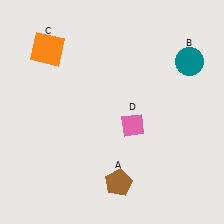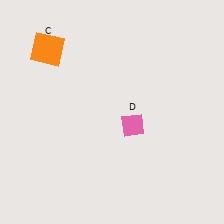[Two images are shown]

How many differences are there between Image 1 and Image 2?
There are 2 differences between the two images.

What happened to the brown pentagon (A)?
The brown pentagon (A) was removed in Image 2. It was in the bottom-right area of Image 1.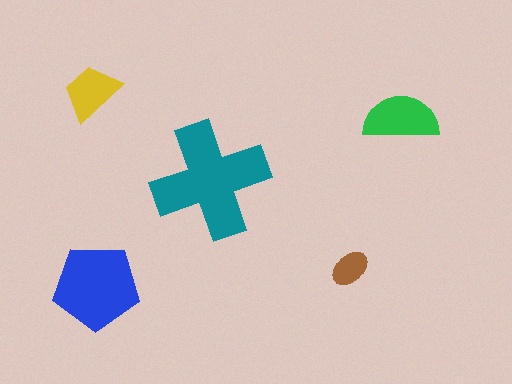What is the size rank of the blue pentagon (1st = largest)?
2nd.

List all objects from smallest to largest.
The brown ellipse, the yellow trapezoid, the green semicircle, the blue pentagon, the teal cross.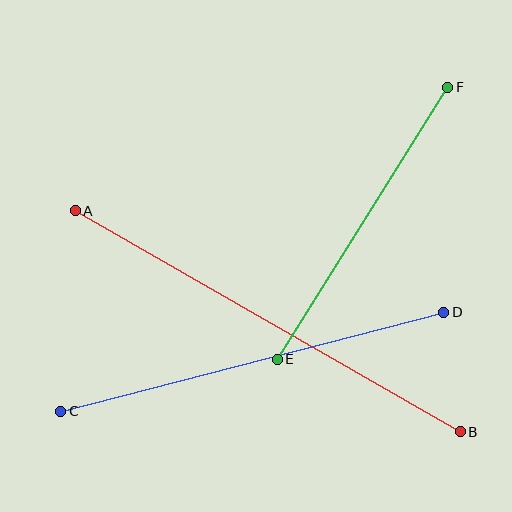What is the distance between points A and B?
The distance is approximately 444 pixels.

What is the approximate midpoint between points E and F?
The midpoint is at approximately (362, 223) pixels.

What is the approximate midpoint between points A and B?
The midpoint is at approximately (268, 321) pixels.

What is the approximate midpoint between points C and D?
The midpoint is at approximately (252, 362) pixels.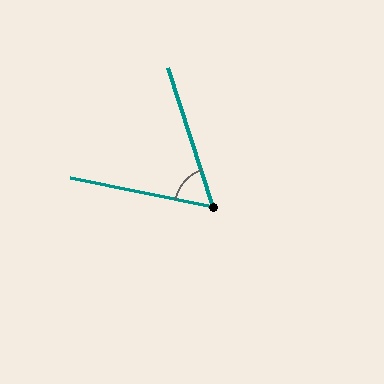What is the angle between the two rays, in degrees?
Approximately 61 degrees.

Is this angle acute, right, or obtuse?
It is acute.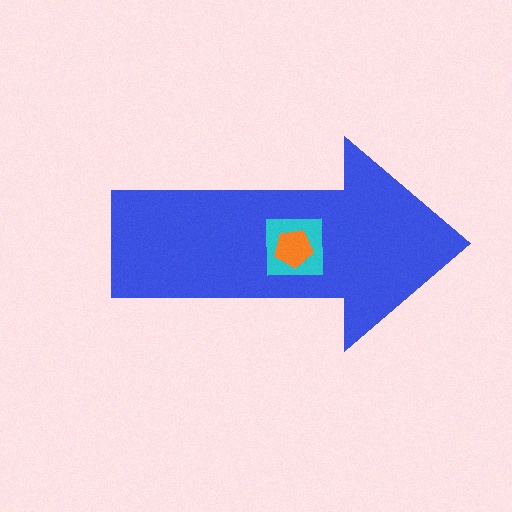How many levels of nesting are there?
3.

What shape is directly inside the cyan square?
The orange pentagon.